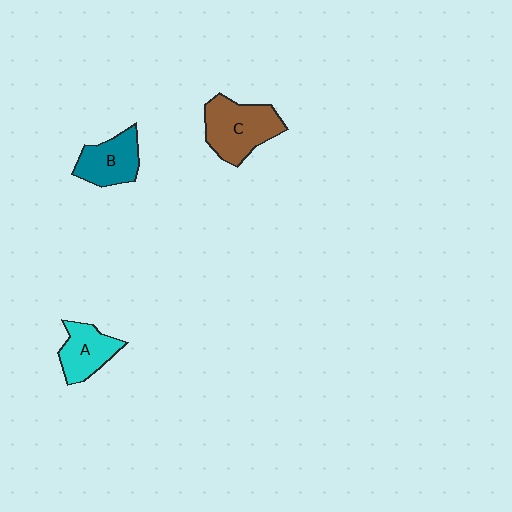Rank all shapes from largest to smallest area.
From largest to smallest: C (brown), B (teal), A (cyan).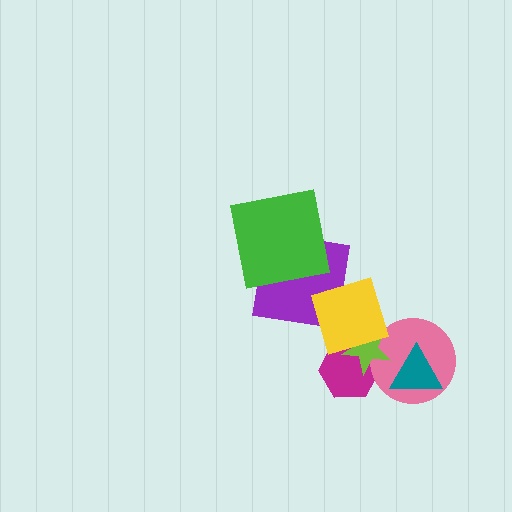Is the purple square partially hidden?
Yes, it is partially covered by another shape.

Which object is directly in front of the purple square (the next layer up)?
The yellow diamond is directly in front of the purple square.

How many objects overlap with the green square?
1 object overlaps with the green square.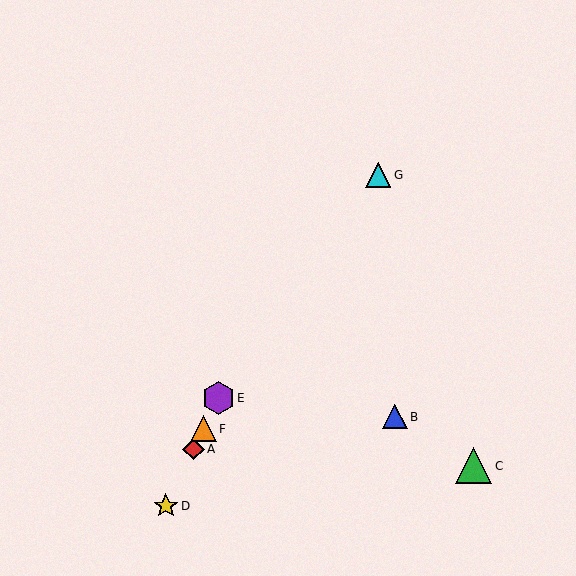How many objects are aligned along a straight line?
4 objects (A, D, E, F) are aligned along a straight line.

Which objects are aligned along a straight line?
Objects A, D, E, F are aligned along a straight line.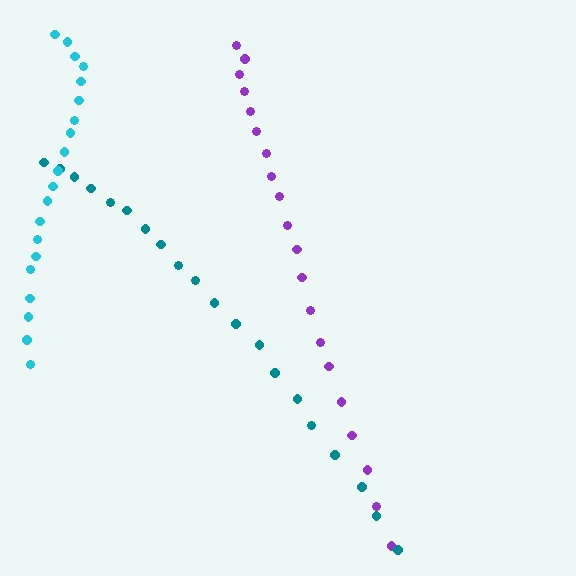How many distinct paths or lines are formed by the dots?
There are 3 distinct paths.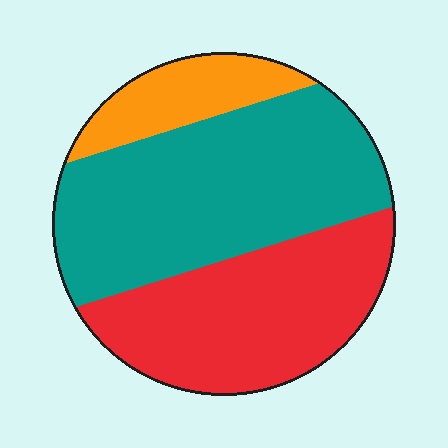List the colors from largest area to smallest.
From largest to smallest: teal, red, orange.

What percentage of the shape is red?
Red takes up about three eighths (3/8) of the shape.